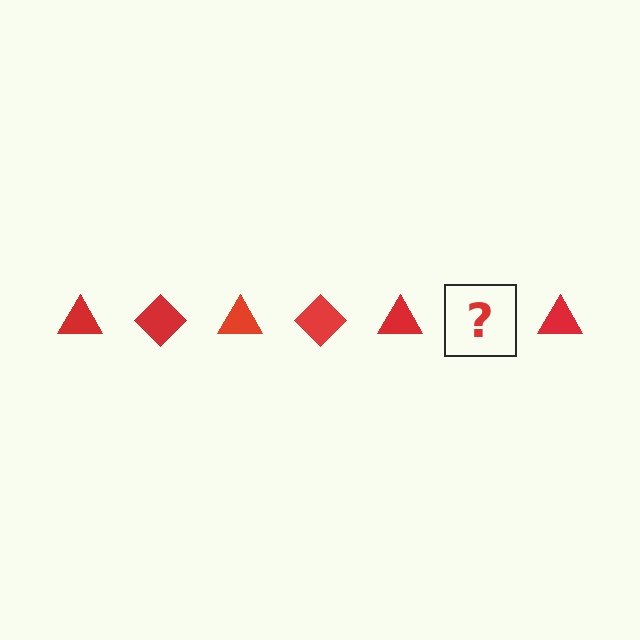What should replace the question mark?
The question mark should be replaced with a red diamond.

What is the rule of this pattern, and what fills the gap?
The rule is that the pattern cycles through triangle, diamond shapes in red. The gap should be filled with a red diamond.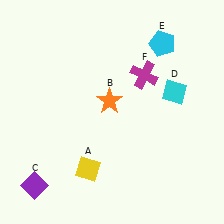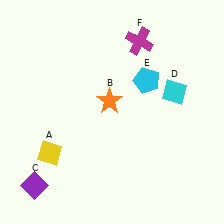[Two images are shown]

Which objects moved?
The objects that moved are: the yellow diamond (A), the cyan pentagon (E), the magenta cross (F).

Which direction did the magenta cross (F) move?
The magenta cross (F) moved up.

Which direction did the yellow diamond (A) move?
The yellow diamond (A) moved left.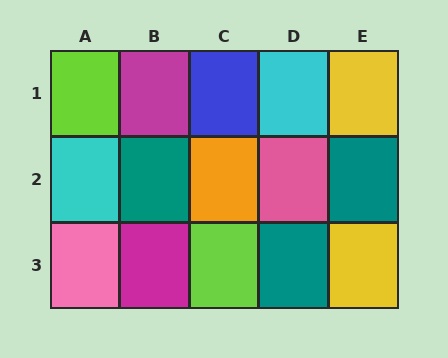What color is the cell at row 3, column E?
Yellow.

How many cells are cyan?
2 cells are cyan.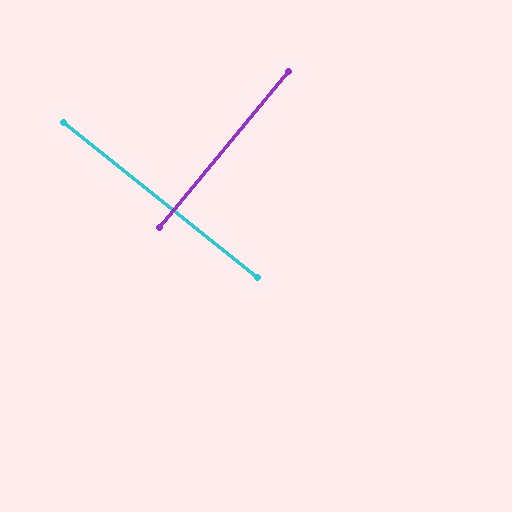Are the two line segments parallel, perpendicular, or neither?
Perpendicular — they meet at approximately 89°.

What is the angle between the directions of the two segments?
Approximately 89 degrees.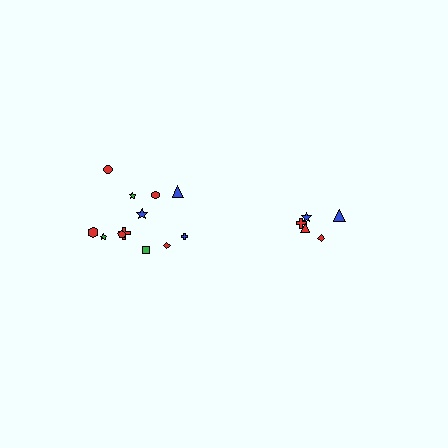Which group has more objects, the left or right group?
The left group.